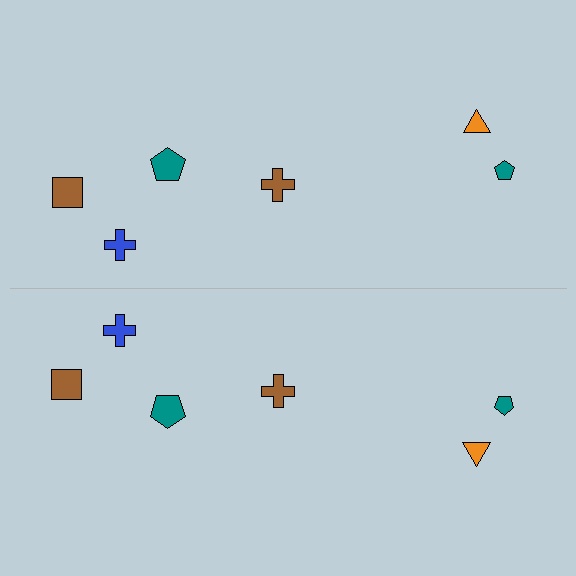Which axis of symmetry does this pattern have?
The pattern has a horizontal axis of symmetry running through the center of the image.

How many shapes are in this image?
There are 12 shapes in this image.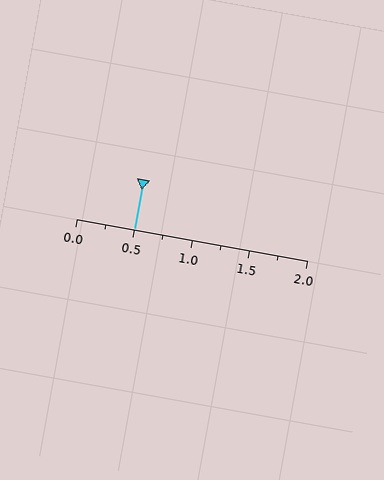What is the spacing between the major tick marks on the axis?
The major ticks are spaced 0.5 apart.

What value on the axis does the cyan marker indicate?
The marker indicates approximately 0.5.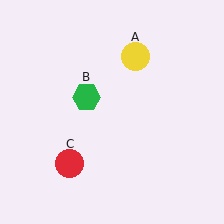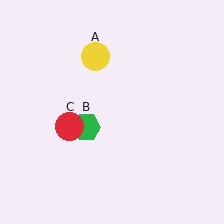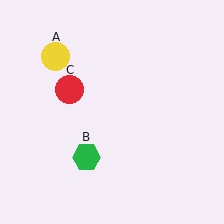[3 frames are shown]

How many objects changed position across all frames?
3 objects changed position: yellow circle (object A), green hexagon (object B), red circle (object C).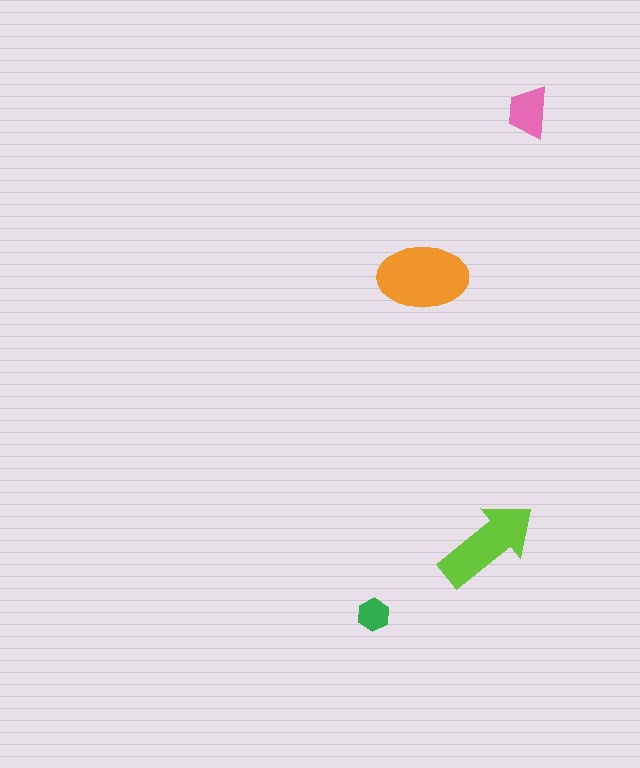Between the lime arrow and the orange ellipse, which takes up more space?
The orange ellipse.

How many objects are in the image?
There are 4 objects in the image.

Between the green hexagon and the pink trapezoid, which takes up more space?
The pink trapezoid.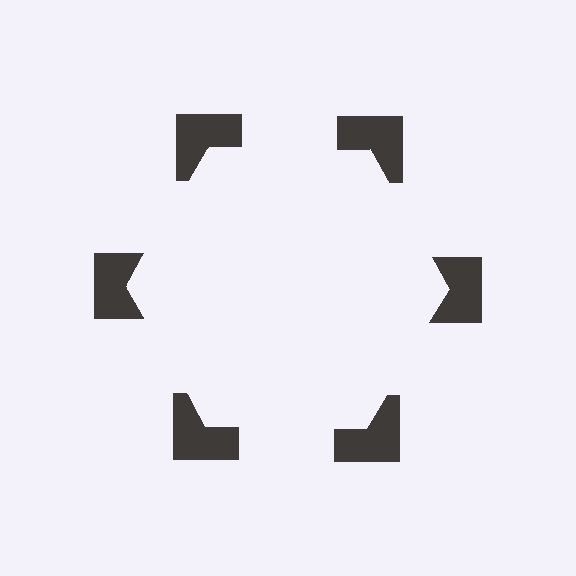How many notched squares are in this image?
There are 6 — one at each vertex of the illusory hexagon.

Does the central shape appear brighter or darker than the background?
It typically appears slightly brighter than the background, even though no actual brightness change is drawn.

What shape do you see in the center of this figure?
An illusory hexagon — its edges are inferred from the aligned wedge cuts in the notched squares, not physically drawn.